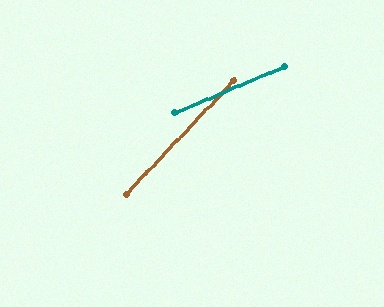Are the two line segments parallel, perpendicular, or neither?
Neither parallel nor perpendicular — they differ by about 24°.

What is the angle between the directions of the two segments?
Approximately 24 degrees.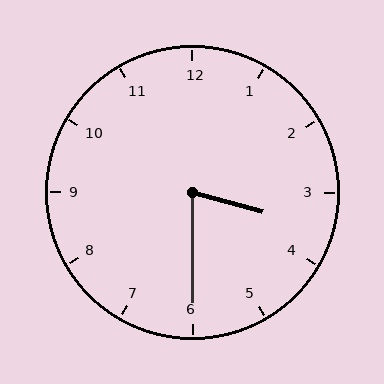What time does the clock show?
3:30.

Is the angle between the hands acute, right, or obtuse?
It is acute.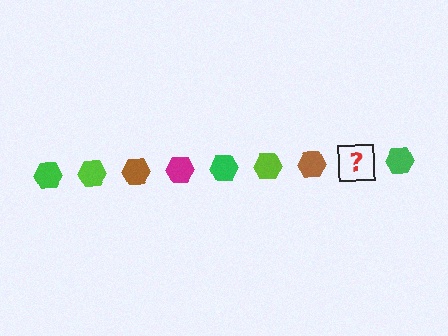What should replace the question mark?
The question mark should be replaced with a magenta hexagon.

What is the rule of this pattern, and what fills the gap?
The rule is that the pattern cycles through green, lime, brown, magenta hexagons. The gap should be filled with a magenta hexagon.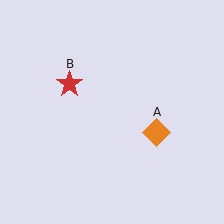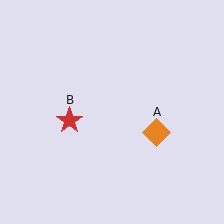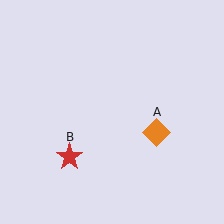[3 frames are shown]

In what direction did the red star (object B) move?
The red star (object B) moved down.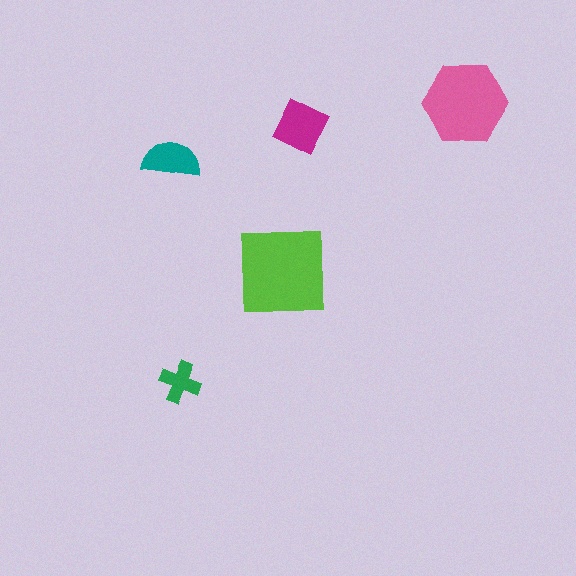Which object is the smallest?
The green cross.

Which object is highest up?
The pink hexagon is topmost.